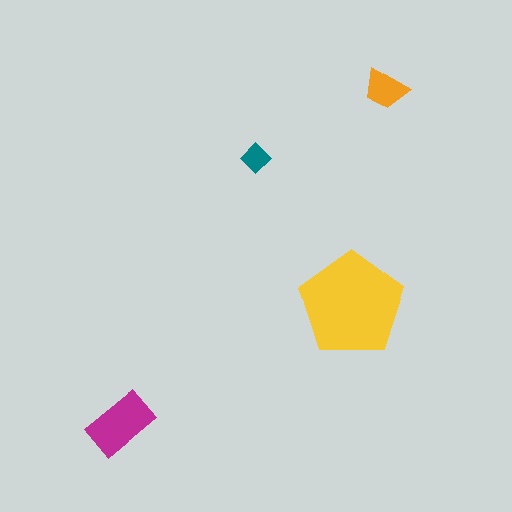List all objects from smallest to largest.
The teal diamond, the orange trapezoid, the magenta rectangle, the yellow pentagon.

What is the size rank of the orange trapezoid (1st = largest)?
3rd.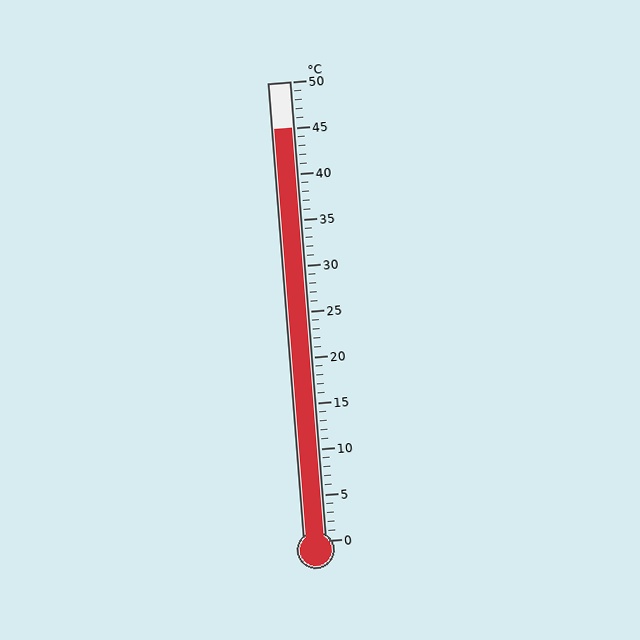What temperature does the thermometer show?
The thermometer shows approximately 45°C.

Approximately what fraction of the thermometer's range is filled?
The thermometer is filled to approximately 90% of its range.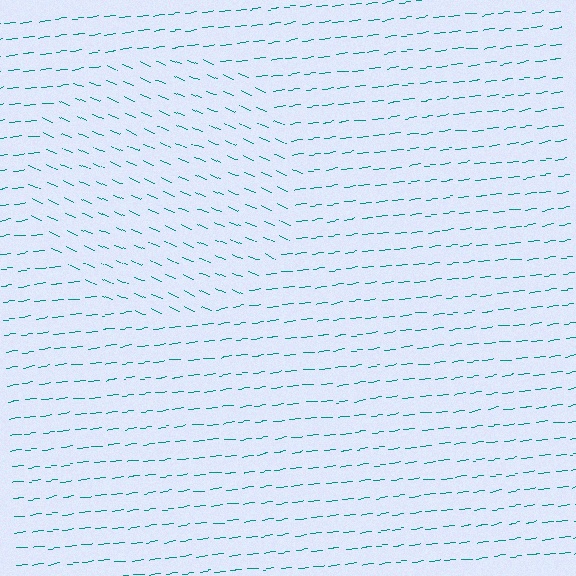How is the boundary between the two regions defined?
The boundary is defined purely by a change in line orientation (approximately 30 degrees difference). All lines are the same color and thickness.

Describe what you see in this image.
The image is filled with small teal line segments. A circle region in the image has lines oriented differently from the surrounding lines, creating a visible texture boundary.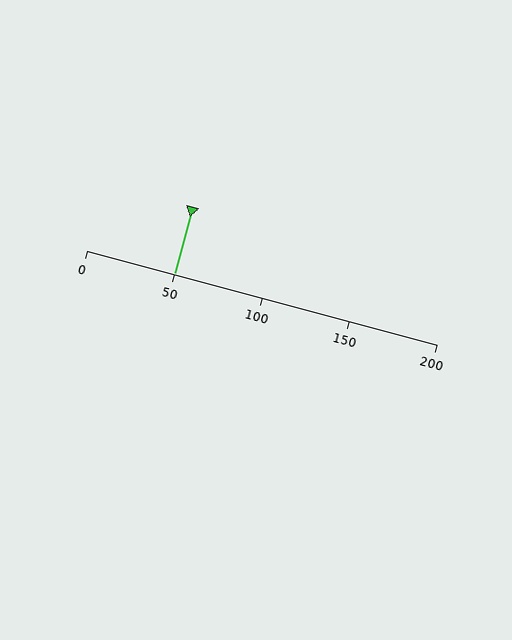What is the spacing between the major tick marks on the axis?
The major ticks are spaced 50 apart.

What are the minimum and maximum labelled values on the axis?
The axis runs from 0 to 200.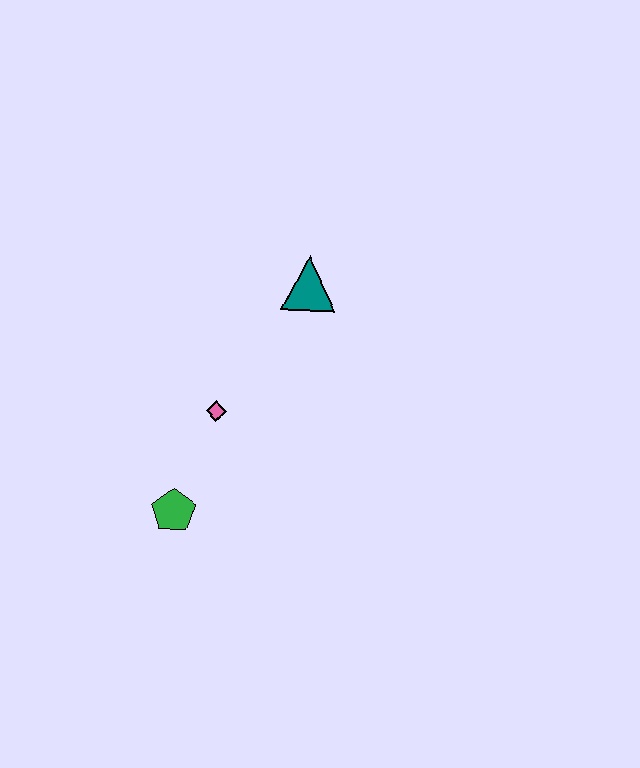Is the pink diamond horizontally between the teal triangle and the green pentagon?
Yes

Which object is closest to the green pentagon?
The pink diamond is closest to the green pentagon.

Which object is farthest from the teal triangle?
The green pentagon is farthest from the teal triangle.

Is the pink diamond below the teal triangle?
Yes